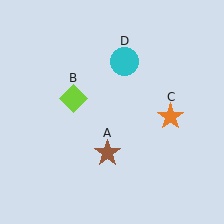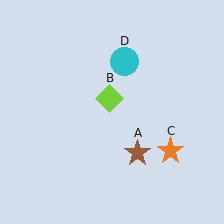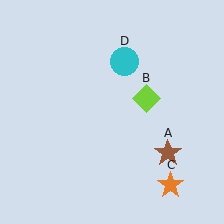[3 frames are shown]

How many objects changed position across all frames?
3 objects changed position: brown star (object A), lime diamond (object B), orange star (object C).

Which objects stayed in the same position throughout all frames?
Cyan circle (object D) remained stationary.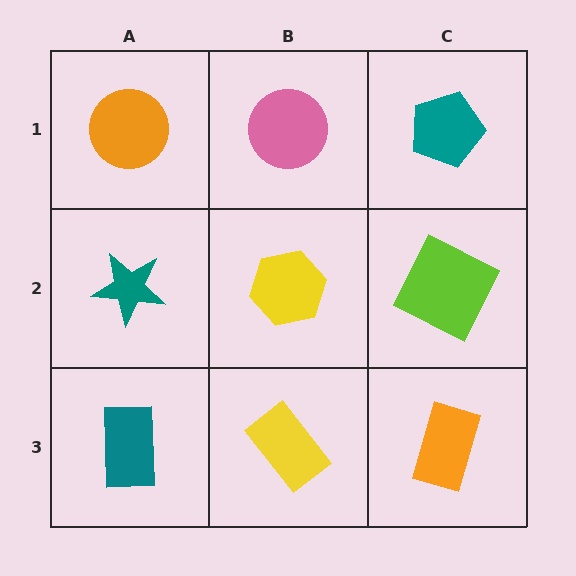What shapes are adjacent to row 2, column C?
A teal pentagon (row 1, column C), an orange rectangle (row 3, column C), a yellow hexagon (row 2, column B).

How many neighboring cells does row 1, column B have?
3.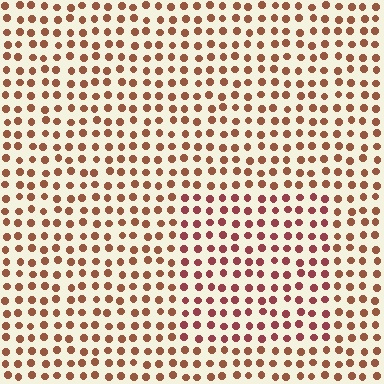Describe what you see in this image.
The image is filled with small brown elements in a uniform arrangement. A rectangle-shaped region is visible where the elements are tinted to a slightly different hue, forming a subtle color boundary.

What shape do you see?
I see a rectangle.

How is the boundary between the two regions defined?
The boundary is defined purely by a slight shift in hue (about 26 degrees). Spacing, size, and orientation are identical on both sides.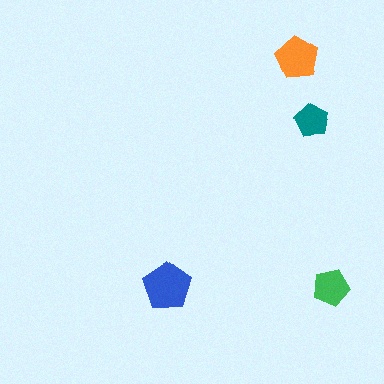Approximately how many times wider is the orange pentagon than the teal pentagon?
About 1.5 times wider.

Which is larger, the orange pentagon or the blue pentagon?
The blue one.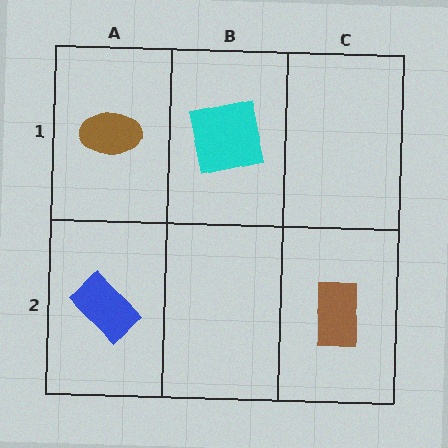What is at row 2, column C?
A brown rectangle.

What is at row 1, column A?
A brown ellipse.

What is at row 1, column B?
A cyan square.